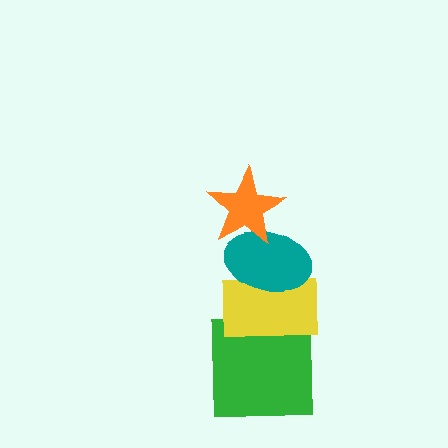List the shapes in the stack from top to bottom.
From top to bottom: the orange star, the teal ellipse, the yellow rectangle, the green square.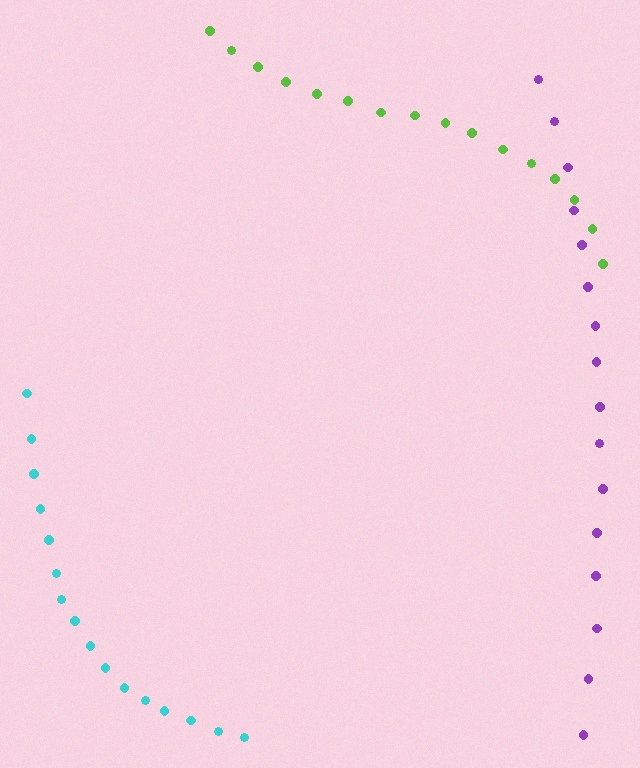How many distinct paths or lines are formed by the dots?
There are 3 distinct paths.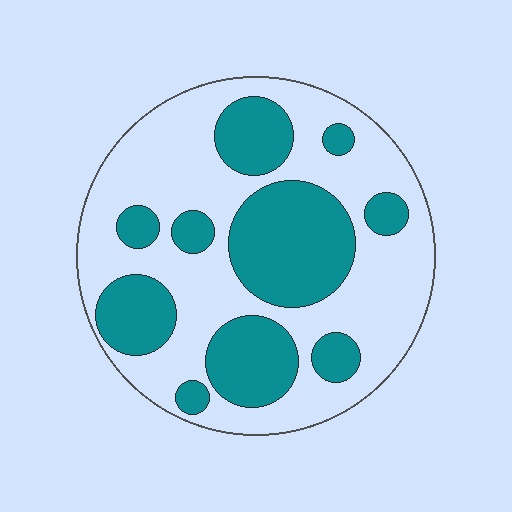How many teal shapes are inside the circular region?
10.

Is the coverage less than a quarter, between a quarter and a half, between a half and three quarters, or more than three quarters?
Between a quarter and a half.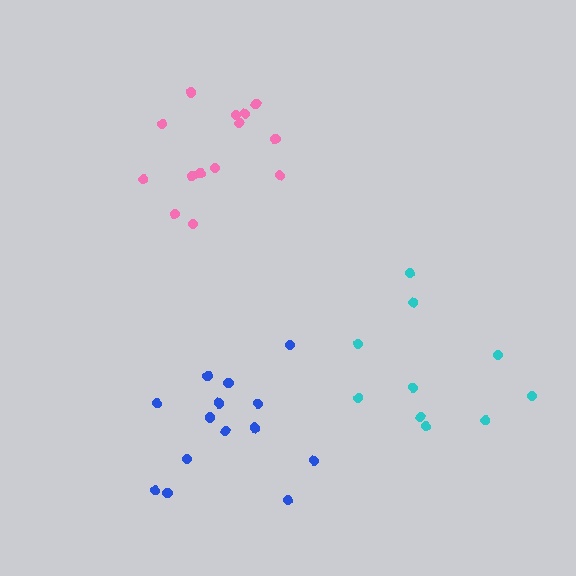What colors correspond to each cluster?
The clusters are colored: pink, blue, cyan.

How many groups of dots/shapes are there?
There are 3 groups.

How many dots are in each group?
Group 1: 14 dots, Group 2: 14 dots, Group 3: 10 dots (38 total).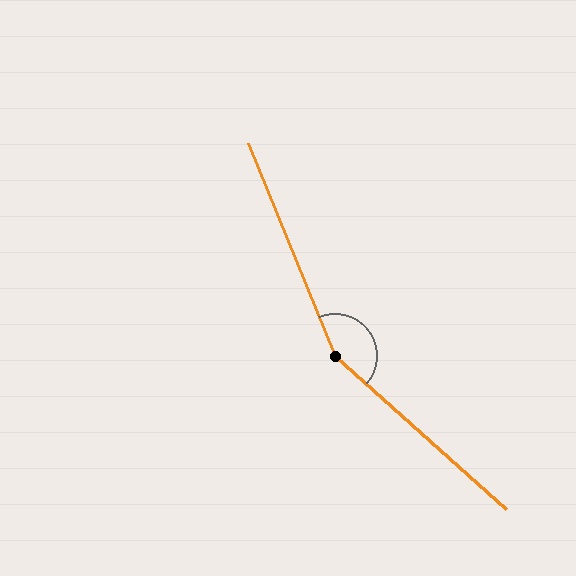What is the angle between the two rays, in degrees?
Approximately 154 degrees.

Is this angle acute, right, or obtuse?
It is obtuse.